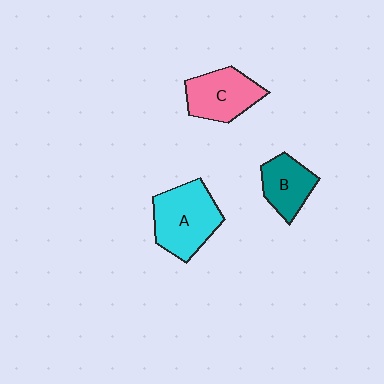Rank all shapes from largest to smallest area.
From largest to smallest: A (cyan), C (pink), B (teal).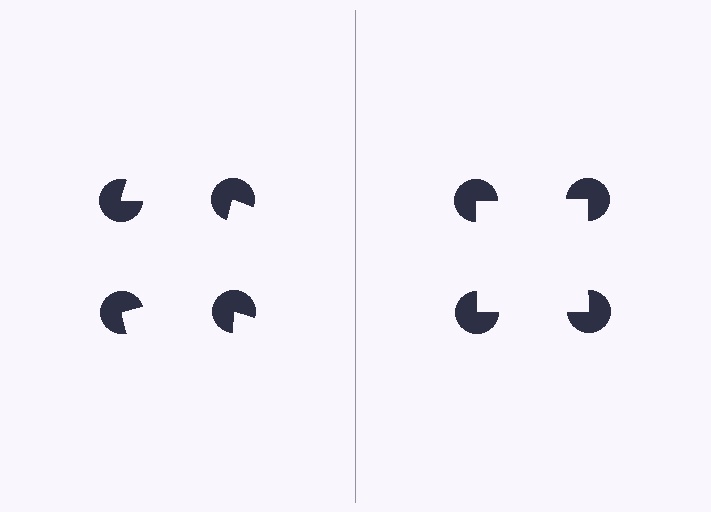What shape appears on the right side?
An illusory square.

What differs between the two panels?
The pac-man discs are positioned identically on both sides; only the wedge orientations differ. On the right they align to a square; on the left they are misaligned.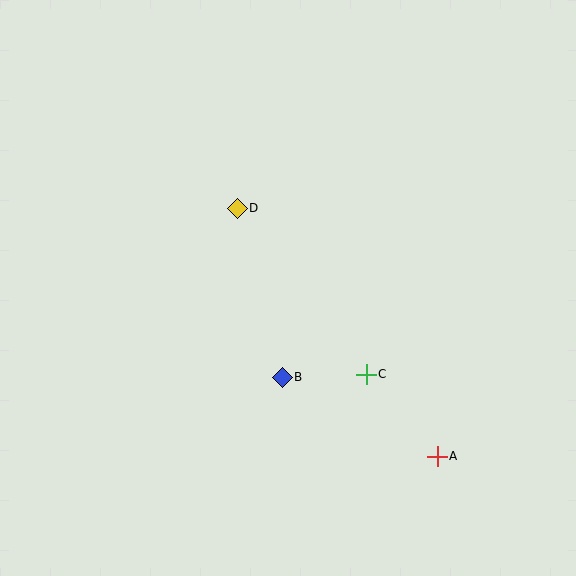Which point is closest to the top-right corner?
Point D is closest to the top-right corner.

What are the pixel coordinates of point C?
Point C is at (366, 374).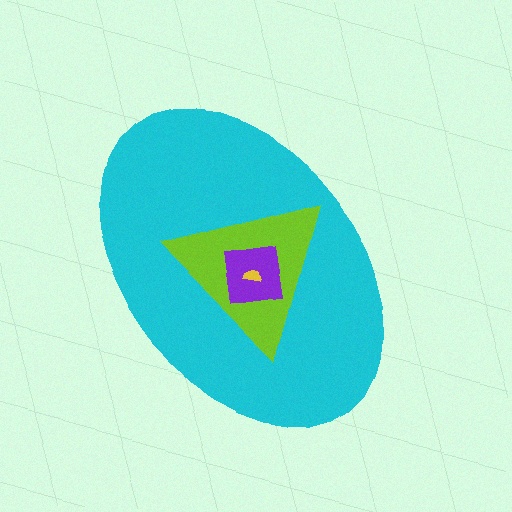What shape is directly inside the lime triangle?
The purple square.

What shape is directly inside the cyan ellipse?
The lime triangle.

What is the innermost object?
The yellow semicircle.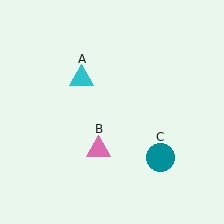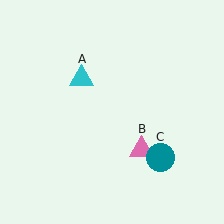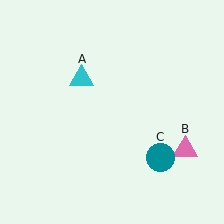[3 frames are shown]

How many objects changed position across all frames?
1 object changed position: pink triangle (object B).